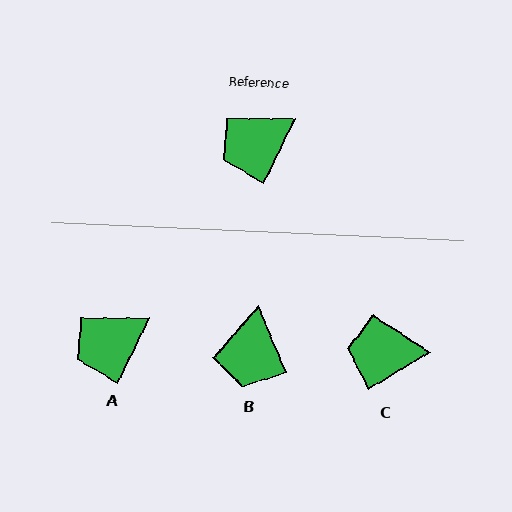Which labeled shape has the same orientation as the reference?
A.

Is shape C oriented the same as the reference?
No, it is off by about 33 degrees.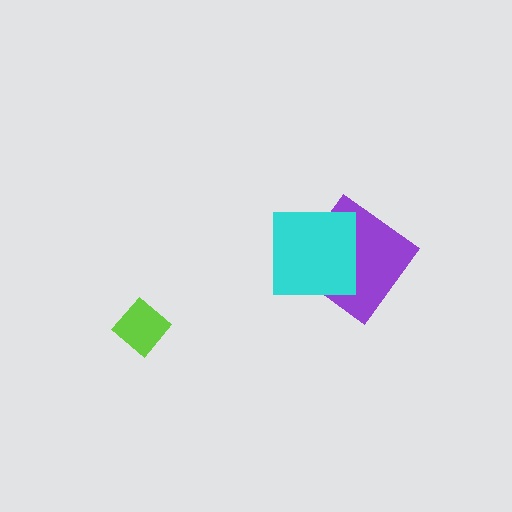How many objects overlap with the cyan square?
1 object overlaps with the cyan square.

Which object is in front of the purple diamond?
The cyan square is in front of the purple diamond.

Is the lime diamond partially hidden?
No, no other shape covers it.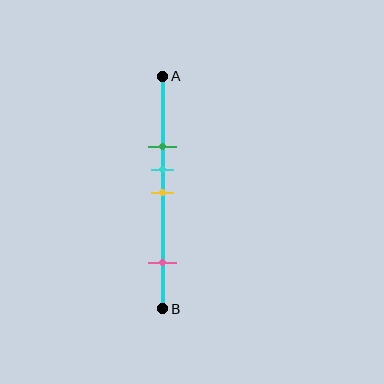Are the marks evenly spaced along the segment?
No, the marks are not evenly spaced.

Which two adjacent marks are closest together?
The cyan and yellow marks are the closest adjacent pair.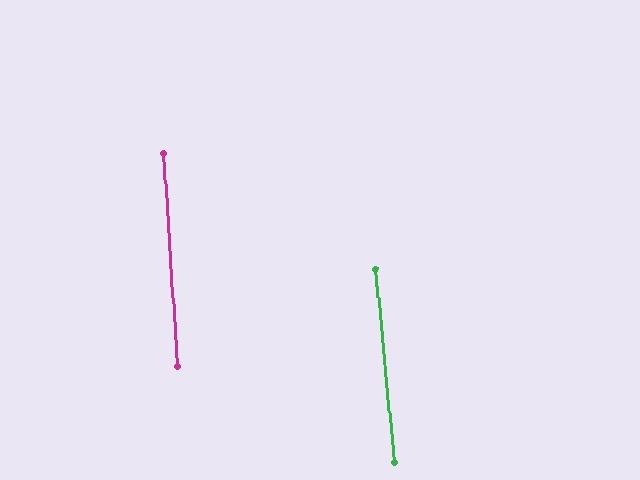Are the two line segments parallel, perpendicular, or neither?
Parallel — their directions differ by only 1.8°.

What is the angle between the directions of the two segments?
Approximately 2 degrees.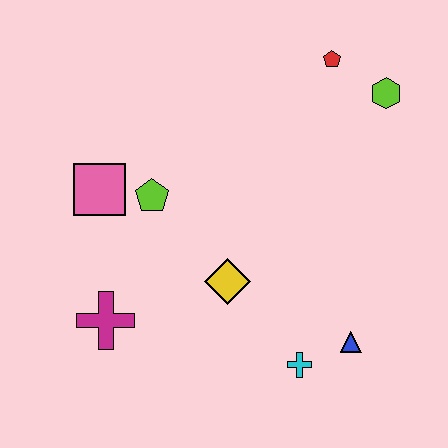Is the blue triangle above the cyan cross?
Yes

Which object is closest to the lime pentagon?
The pink square is closest to the lime pentagon.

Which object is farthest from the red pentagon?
The magenta cross is farthest from the red pentagon.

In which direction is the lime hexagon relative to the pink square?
The lime hexagon is to the right of the pink square.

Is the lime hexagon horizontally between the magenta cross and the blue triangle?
No